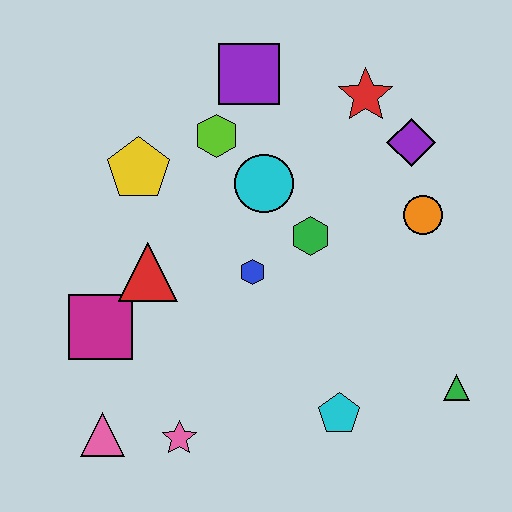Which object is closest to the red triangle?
The magenta square is closest to the red triangle.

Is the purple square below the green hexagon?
No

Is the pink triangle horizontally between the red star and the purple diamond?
No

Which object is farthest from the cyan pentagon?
The purple square is farthest from the cyan pentagon.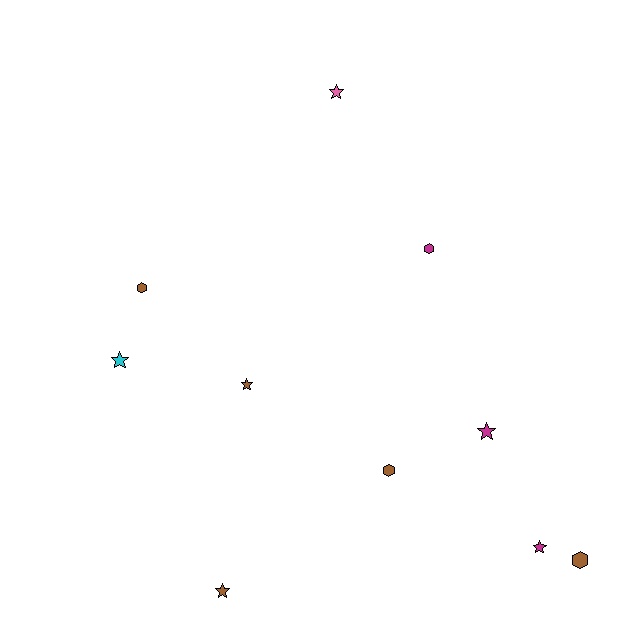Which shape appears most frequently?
Star, with 6 objects.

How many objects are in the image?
There are 10 objects.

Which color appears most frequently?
Brown, with 5 objects.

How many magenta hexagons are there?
There is 1 magenta hexagon.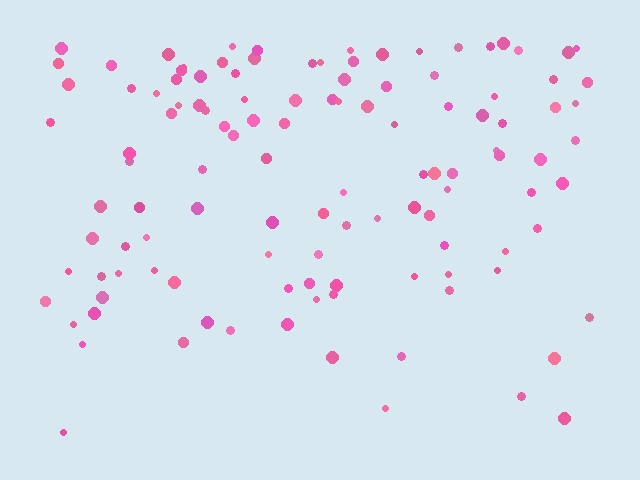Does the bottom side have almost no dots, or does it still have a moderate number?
Still a moderate number, just noticeably fewer than the top.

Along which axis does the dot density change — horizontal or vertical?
Vertical.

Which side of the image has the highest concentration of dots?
The top.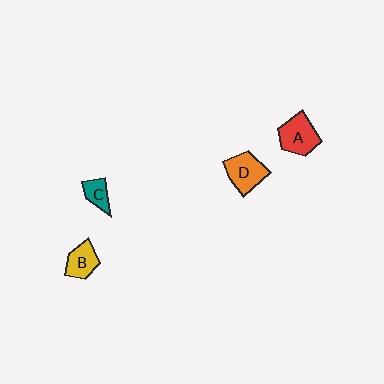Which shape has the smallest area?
Shape C (teal).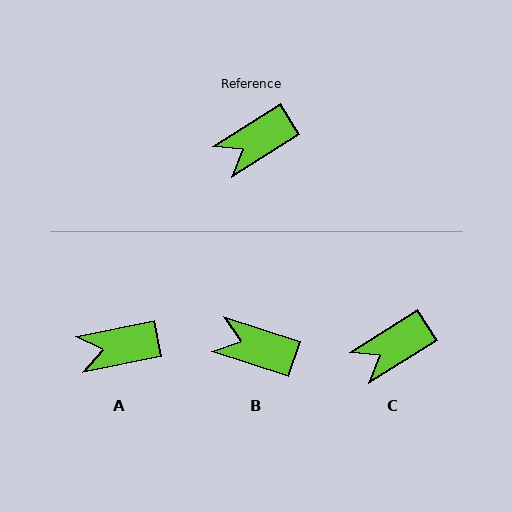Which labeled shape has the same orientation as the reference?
C.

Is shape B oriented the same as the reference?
No, it is off by about 50 degrees.